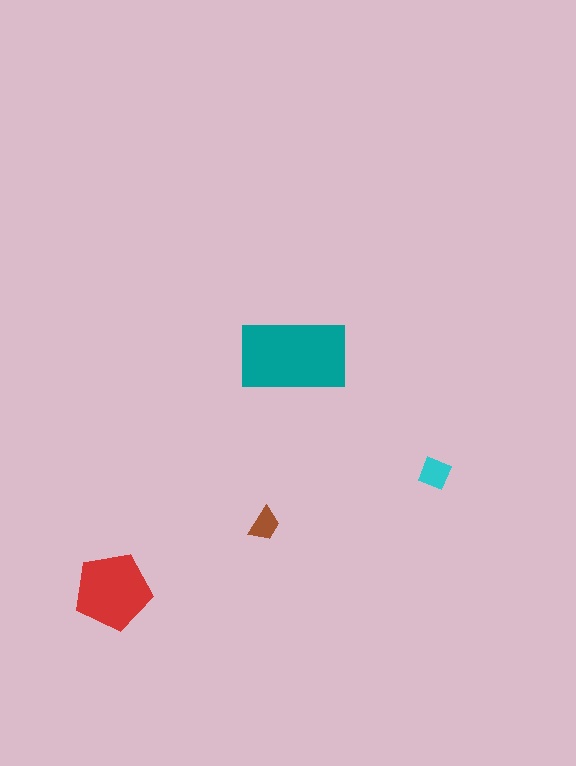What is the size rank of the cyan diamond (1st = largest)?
3rd.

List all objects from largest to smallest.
The teal rectangle, the red pentagon, the cyan diamond, the brown trapezoid.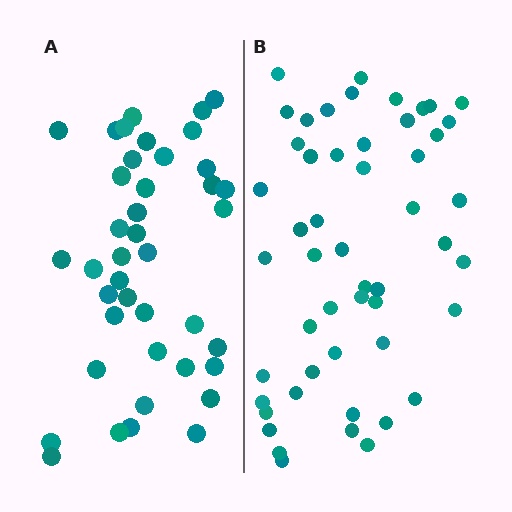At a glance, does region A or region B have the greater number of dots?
Region B (the right region) has more dots.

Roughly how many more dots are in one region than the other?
Region B has roughly 10 or so more dots than region A.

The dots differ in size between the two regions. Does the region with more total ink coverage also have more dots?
No. Region A has more total ink coverage because its dots are larger, but region B actually contains more individual dots. Total area can be misleading — the number of items is what matters here.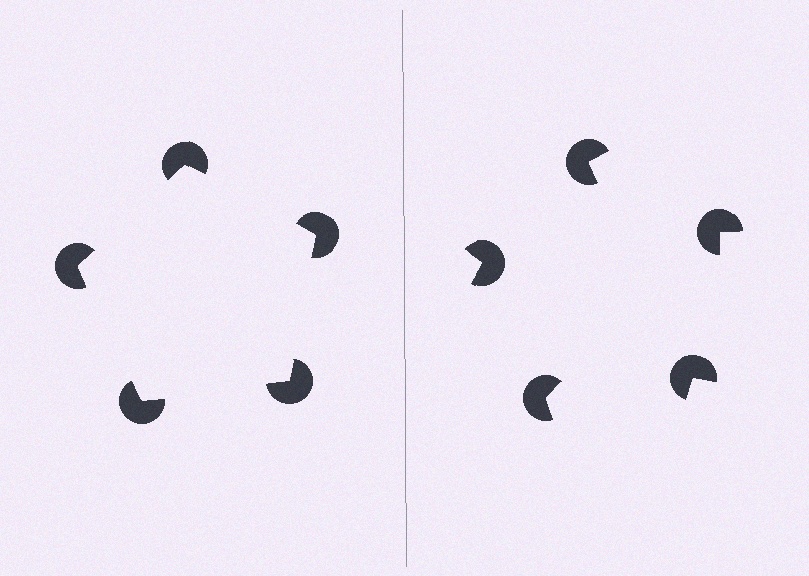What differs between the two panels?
The pac-man discs are positioned identically on both sides; only the wedge orientations differ. On the left they align to a pentagon; on the right they are misaligned.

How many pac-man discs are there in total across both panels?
10 — 5 on each side.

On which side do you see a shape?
An illusory pentagon appears on the left side. On the right side the wedge cuts are rotated, so no coherent shape forms.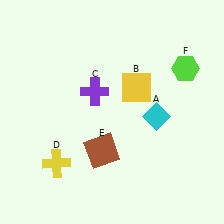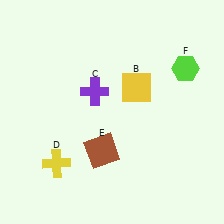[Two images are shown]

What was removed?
The cyan diamond (A) was removed in Image 2.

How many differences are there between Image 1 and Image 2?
There is 1 difference between the two images.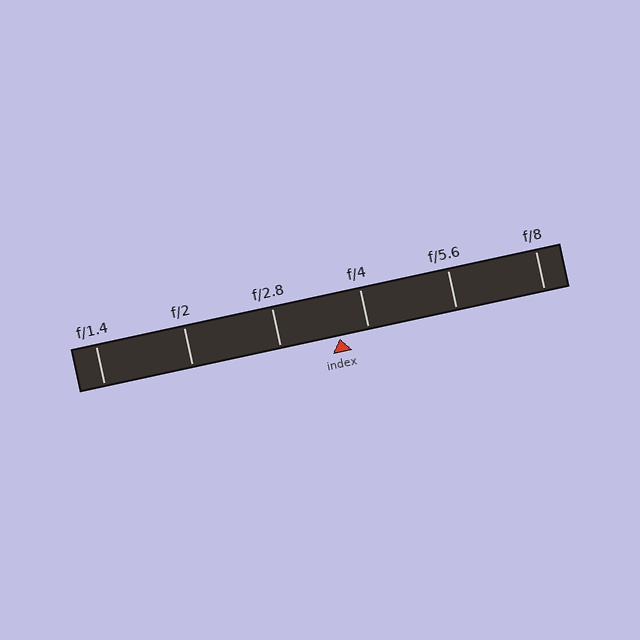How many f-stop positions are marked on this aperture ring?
There are 6 f-stop positions marked.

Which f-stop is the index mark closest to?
The index mark is closest to f/4.